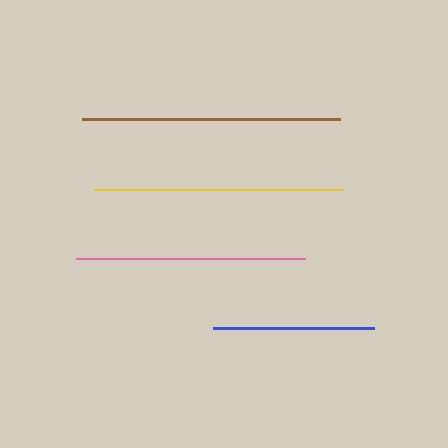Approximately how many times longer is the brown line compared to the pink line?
The brown line is approximately 1.1 times the length of the pink line.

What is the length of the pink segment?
The pink segment is approximately 229 pixels long.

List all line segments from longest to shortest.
From longest to shortest: brown, yellow, pink, blue.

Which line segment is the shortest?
The blue line is the shortest at approximately 161 pixels.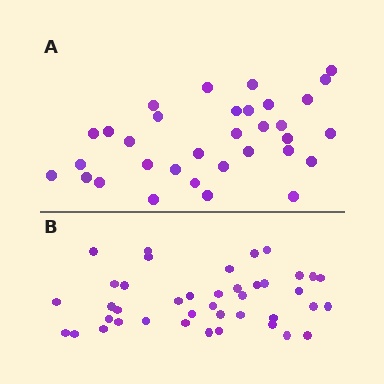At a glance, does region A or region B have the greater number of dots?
Region B (the bottom region) has more dots.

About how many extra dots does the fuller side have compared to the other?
Region B has roughly 8 or so more dots than region A.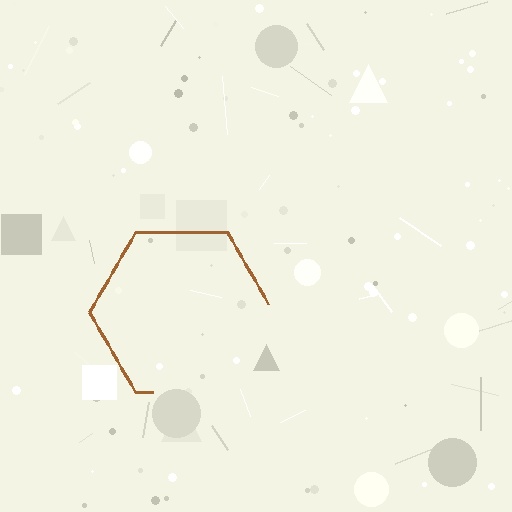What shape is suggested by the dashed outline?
The dashed outline suggests a hexagon.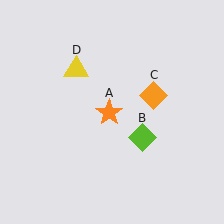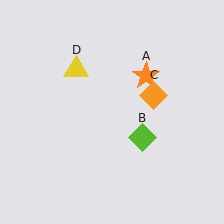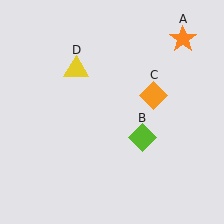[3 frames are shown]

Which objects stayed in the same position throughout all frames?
Lime diamond (object B) and orange diamond (object C) and yellow triangle (object D) remained stationary.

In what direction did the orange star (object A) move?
The orange star (object A) moved up and to the right.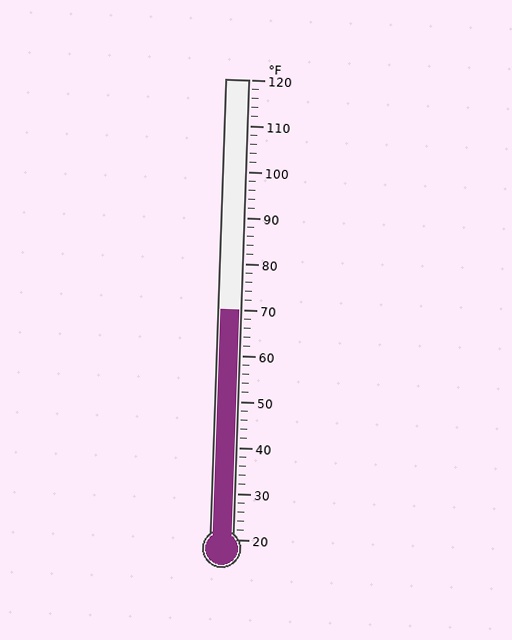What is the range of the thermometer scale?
The thermometer scale ranges from 20°F to 120°F.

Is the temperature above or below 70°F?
The temperature is at 70°F.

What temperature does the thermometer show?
The thermometer shows approximately 70°F.